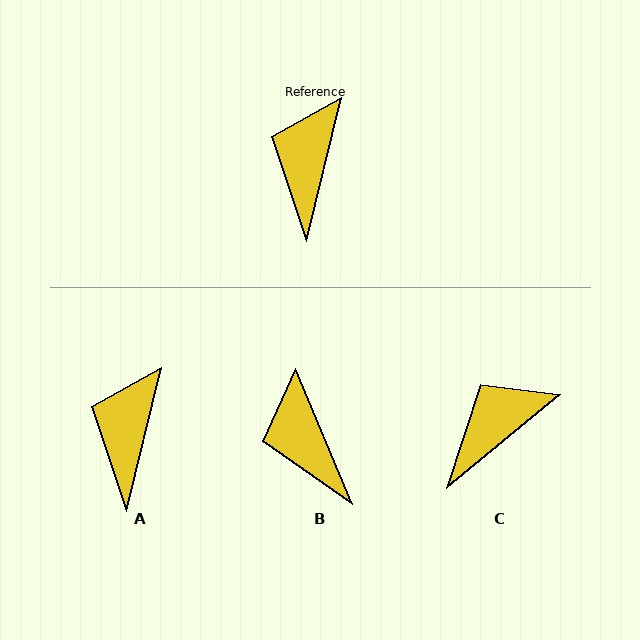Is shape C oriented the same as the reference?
No, it is off by about 37 degrees.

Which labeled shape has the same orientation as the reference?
A.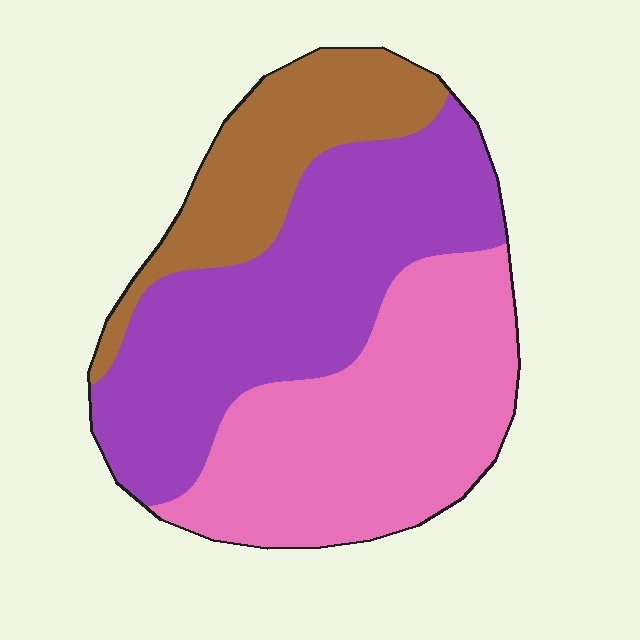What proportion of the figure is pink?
Pink covers about 40% of the figure.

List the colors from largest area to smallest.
From largest to smallest: purple, pink, brown.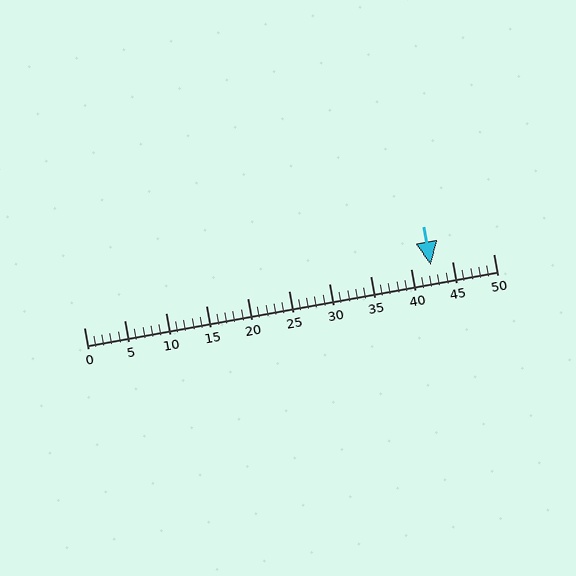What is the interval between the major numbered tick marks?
The major tick marks are spaced 5 units apart.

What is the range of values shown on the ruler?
The ruler shows values from 0 to 50.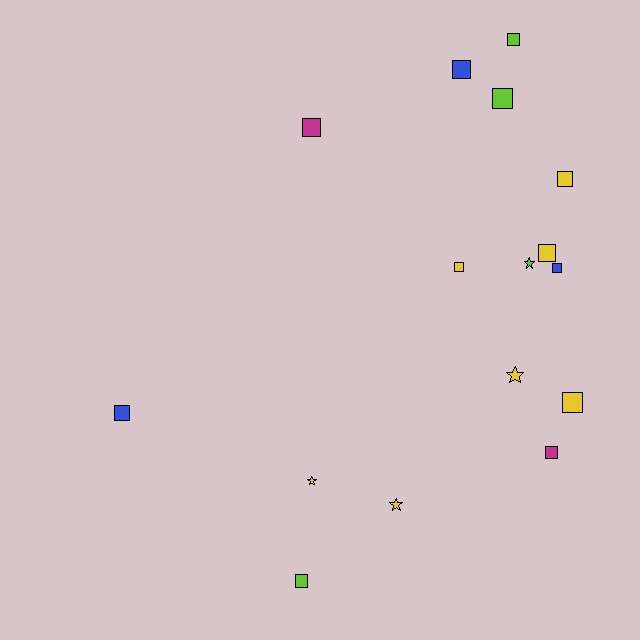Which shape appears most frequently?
Square, with 12 objects.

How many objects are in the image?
There are 16 objects.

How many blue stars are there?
There are no blue stars.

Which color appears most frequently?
Yellow, with 7 objects.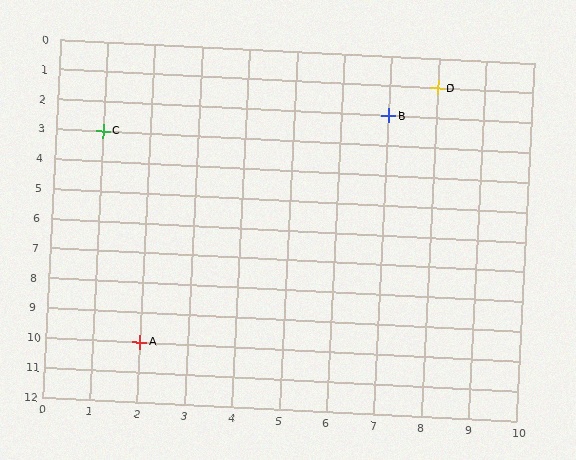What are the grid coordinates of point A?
Point A is at grid coordinates (2, 10).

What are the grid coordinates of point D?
Point D is at grid coordinates (8, 1).